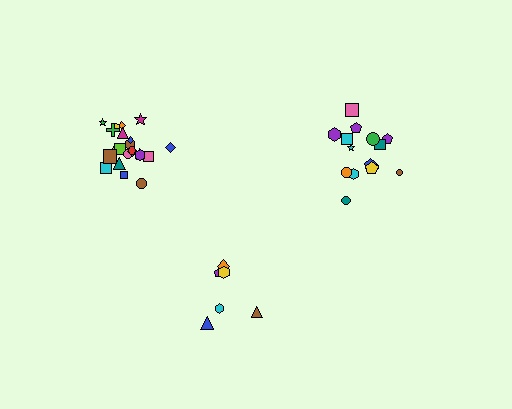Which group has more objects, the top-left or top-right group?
The top-left group.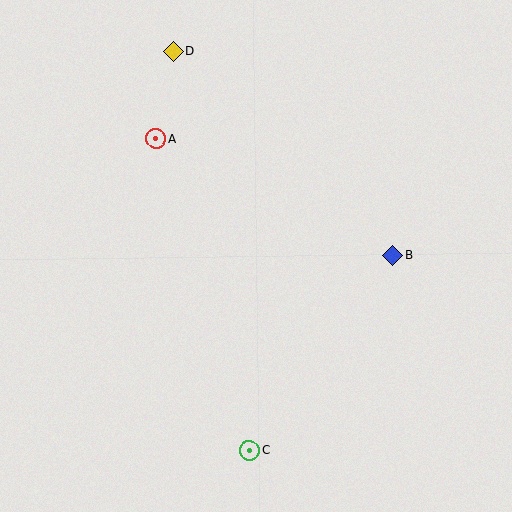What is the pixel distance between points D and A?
The distance between D and A is 90 pixels.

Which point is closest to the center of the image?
Point B at (393, 255) is closest to the center.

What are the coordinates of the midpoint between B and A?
The midpoint between B and A is at (275, 197).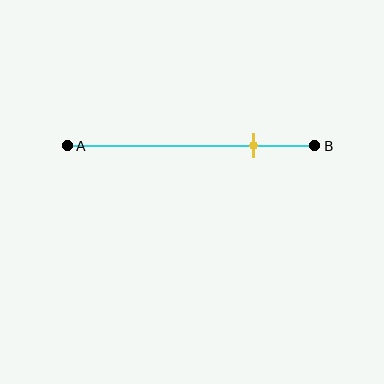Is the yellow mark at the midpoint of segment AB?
No, the mark is at about 75% from A, not at the 50% midpoint.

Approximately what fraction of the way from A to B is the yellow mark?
The yellow mark is approximately 75% of the way from A to B.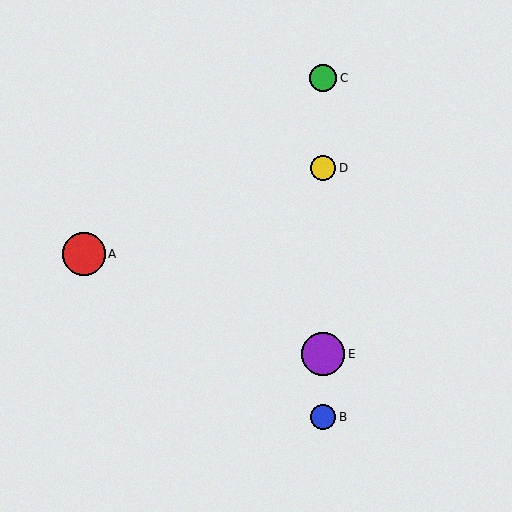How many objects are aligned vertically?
4 objects (B, C, D, E) are aligned vertically.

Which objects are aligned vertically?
Objects B, C, D, E are aligned vertically.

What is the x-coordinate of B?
Object B is at x≈323.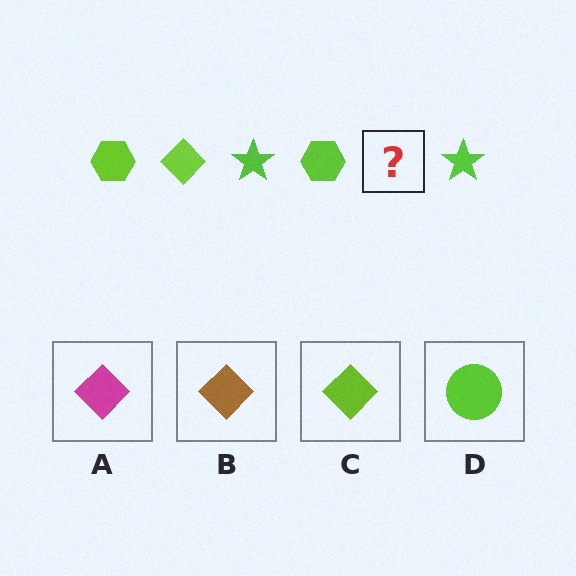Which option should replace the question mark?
Option C.